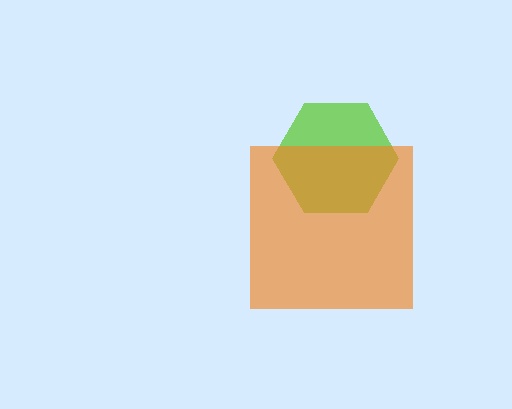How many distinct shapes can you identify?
There are 2 distinct shapes: a lime hexagon, an orange square.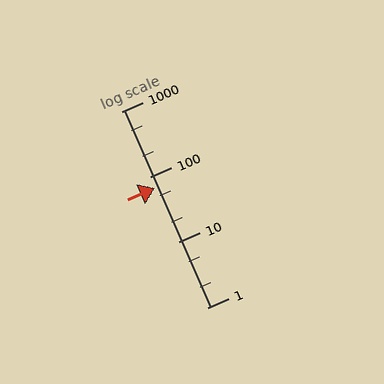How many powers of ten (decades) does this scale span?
The scale spans 3 decades, from 1 to 1000.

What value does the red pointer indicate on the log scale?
The pointer indicates approximately 67.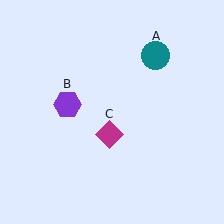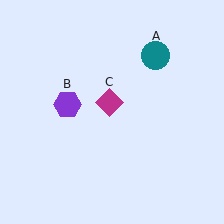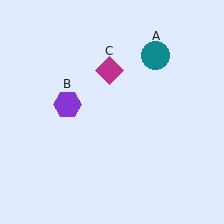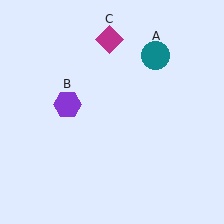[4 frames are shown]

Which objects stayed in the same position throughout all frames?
Teal circle (object A) and purple hexagon (object B) remained stationary.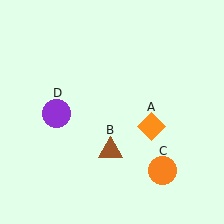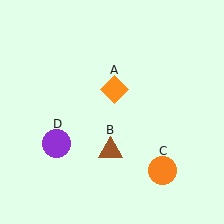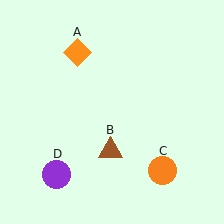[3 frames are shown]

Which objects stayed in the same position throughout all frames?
Brown triangle (object B) and orange circle (object C) remained stationary.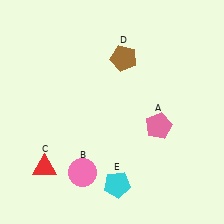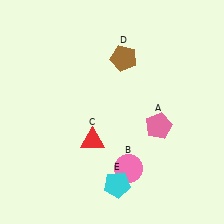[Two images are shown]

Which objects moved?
The objects that moved are: the pink circle (B), the red triangle (C).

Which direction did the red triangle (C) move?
The red triangle (C) moved right.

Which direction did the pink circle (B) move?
The pink circle (B) moved right.